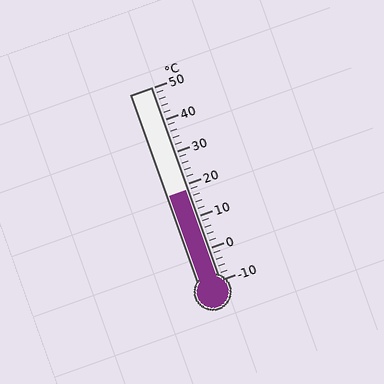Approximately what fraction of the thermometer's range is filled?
The thermometer is filled to approximately 45% of its range.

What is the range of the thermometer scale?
The thermometer scale ranges from -10°C to 50°C.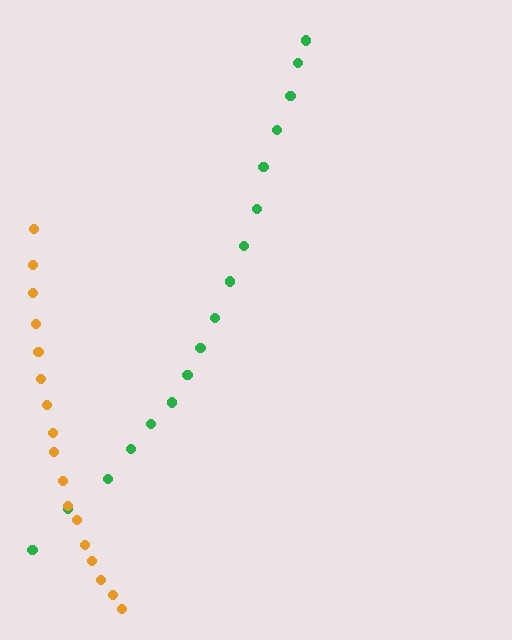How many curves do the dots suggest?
There are 2 distinct paths.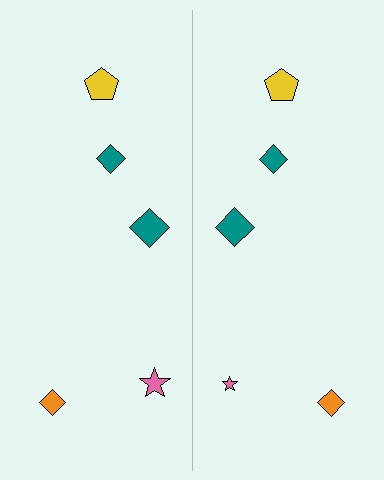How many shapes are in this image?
There are 10 shapes in this image.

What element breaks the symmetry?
The pink star on the right side has a different size than its mirror counterpart.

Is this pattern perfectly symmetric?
No, the pattern is not perfectly symmetric. The pink star on the right side has a different size than its mirror counterpart.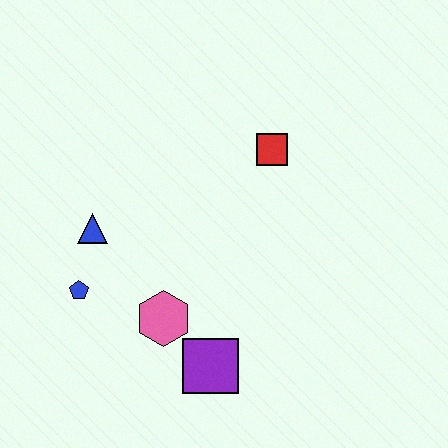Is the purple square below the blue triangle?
Yes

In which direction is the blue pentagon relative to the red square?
The blue pentagon is to the left of the red square.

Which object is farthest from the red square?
The blue pentagon is farthest from the red square.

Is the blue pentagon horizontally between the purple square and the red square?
No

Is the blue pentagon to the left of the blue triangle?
Yes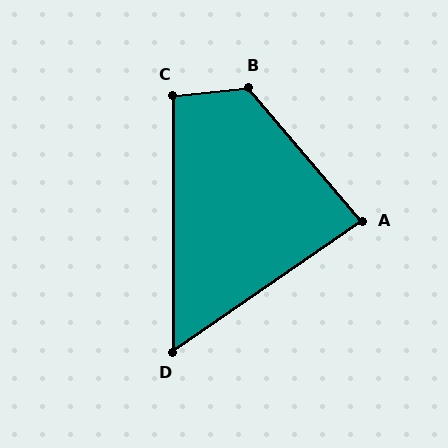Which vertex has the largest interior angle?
B, at approximately 125 degrees.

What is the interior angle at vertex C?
Approximately 96 degrees (obtuse).